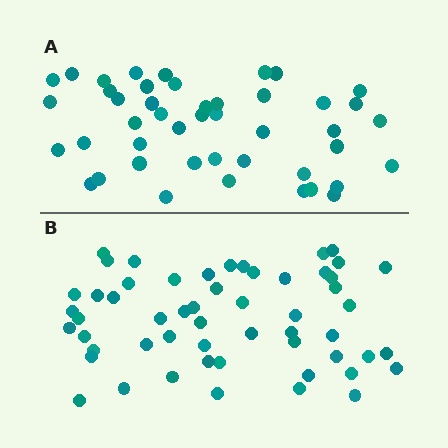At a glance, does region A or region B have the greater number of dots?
Region B (the bottom region) has more dots.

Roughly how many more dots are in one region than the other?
Region B has roughly 10 or so more dots than region A.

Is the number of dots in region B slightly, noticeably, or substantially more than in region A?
Region B has only slightly more — the two regions are fairly close. The ratio is roughly 1.2 to 1.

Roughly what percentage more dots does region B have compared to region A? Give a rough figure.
About 20% more.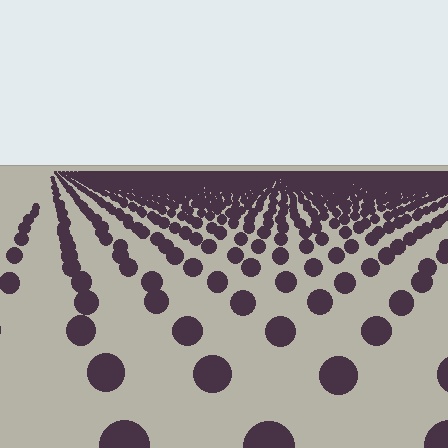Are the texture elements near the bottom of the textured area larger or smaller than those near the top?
Larger. Near the bottom, elements are closer to the viewer and appear at a bigger on-screen size.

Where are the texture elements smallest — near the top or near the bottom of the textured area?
Near the top.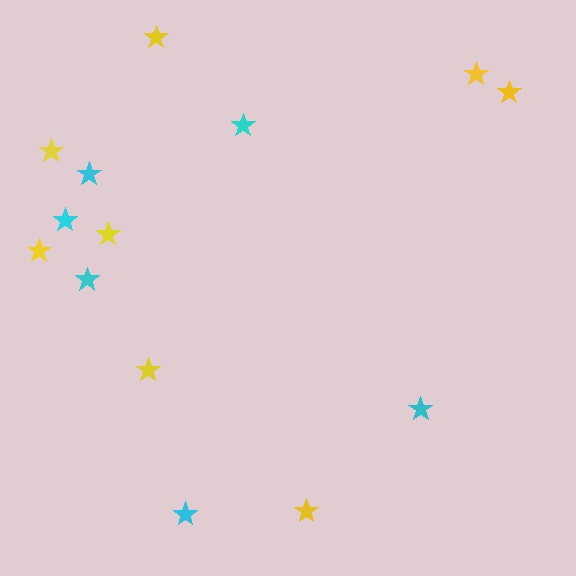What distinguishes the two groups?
There are 2 groups: one group of cyan stars (6) and one group of yellow stars (8).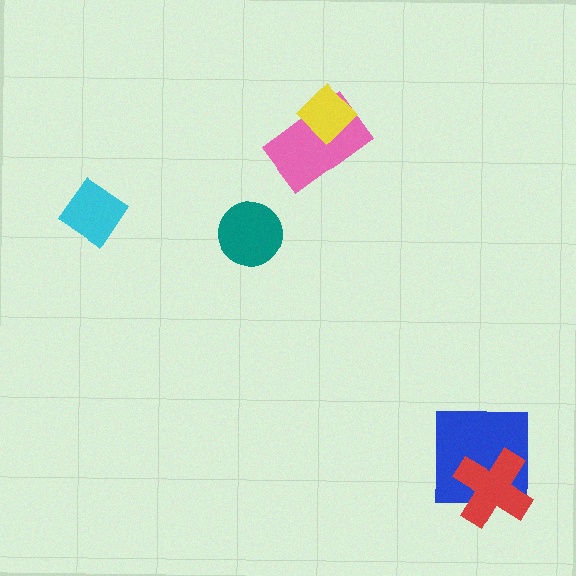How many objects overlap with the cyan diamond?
0 objects overlap with the cyan diamond.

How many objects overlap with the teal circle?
0 objects overlap with the teal circle.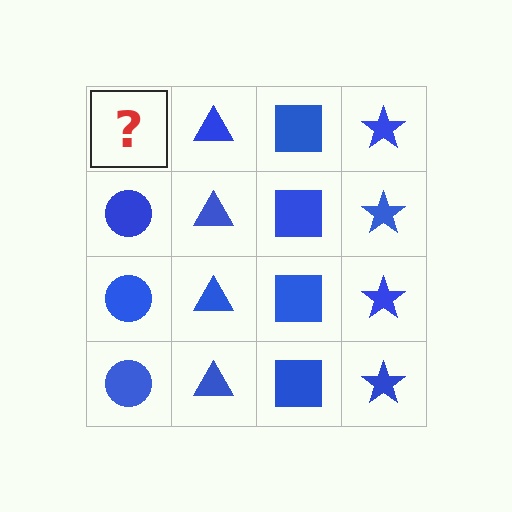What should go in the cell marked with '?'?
The missing cell should contain a blue circle.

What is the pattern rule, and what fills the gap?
The rule is that each column has a consistent shape. The gap should be filled with a blue circle.